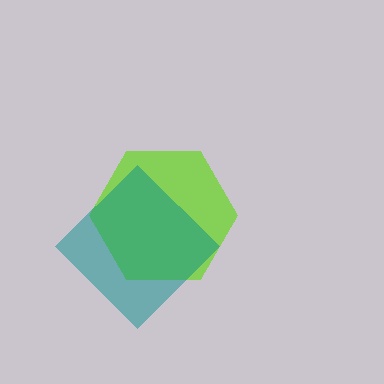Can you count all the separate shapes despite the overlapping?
Yes, there are 2 separate shapes.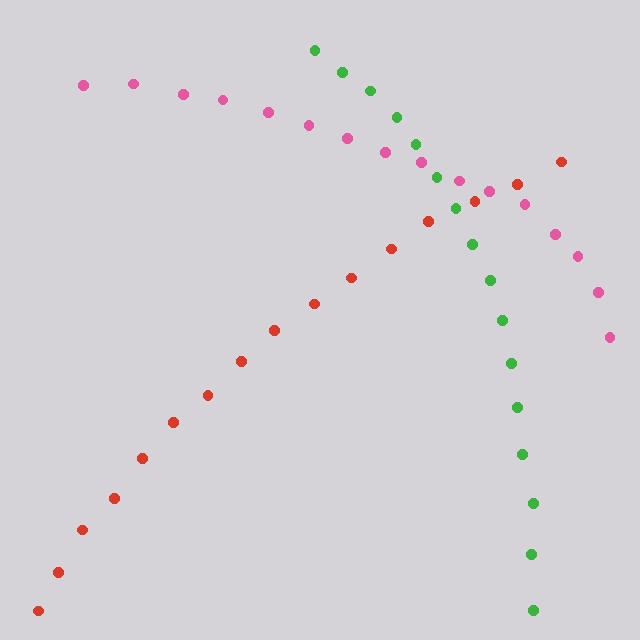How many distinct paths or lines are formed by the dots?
There are 3 distinct paths.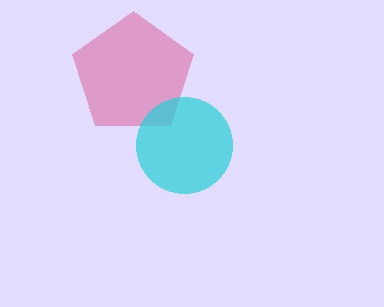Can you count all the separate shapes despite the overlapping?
Yes, there are 2 separate shapes.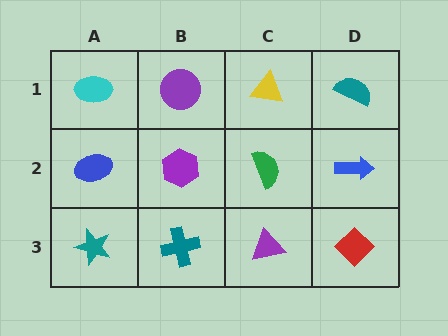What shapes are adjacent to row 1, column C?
A green semicircle (row 2, column C), a purple circle (row 1, column B), a teal semicircle (row 1, column D).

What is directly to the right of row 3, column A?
A teal cross.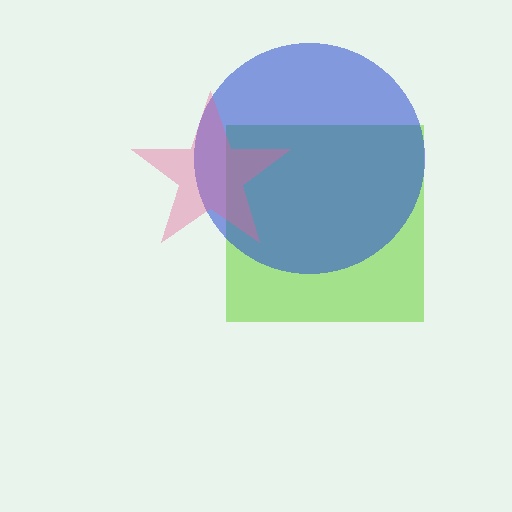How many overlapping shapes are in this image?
There are 3 overlapping shapes in the image.